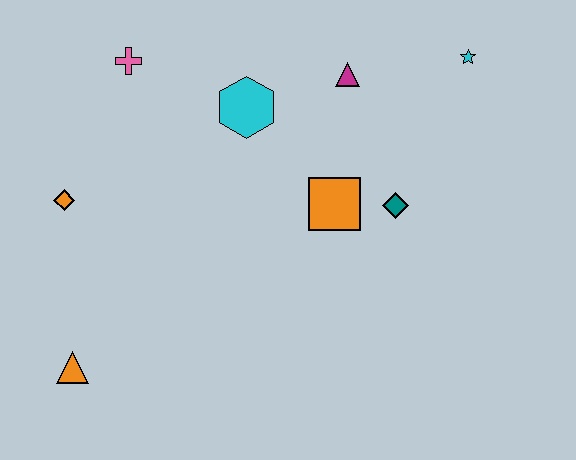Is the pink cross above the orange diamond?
Yes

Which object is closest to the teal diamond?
The orange square is closest to the teal diamond.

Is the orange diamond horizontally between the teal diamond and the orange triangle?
No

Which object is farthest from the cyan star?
The orange triangle is farthest from the cyan star.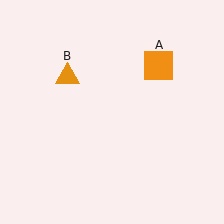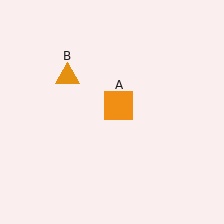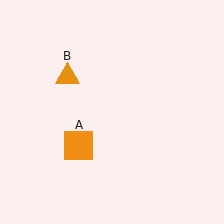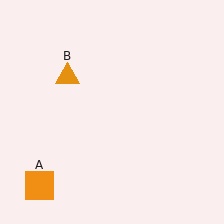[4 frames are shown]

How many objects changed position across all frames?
1 object changed position: orange square (object A).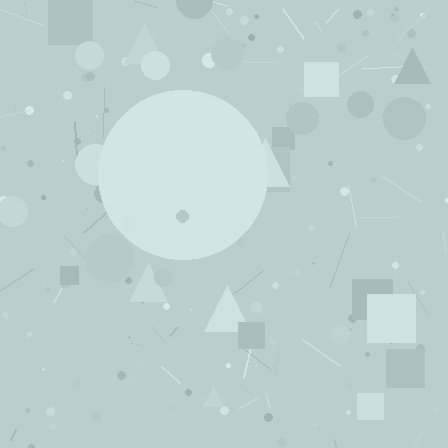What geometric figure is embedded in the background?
A circle is embedded in the background.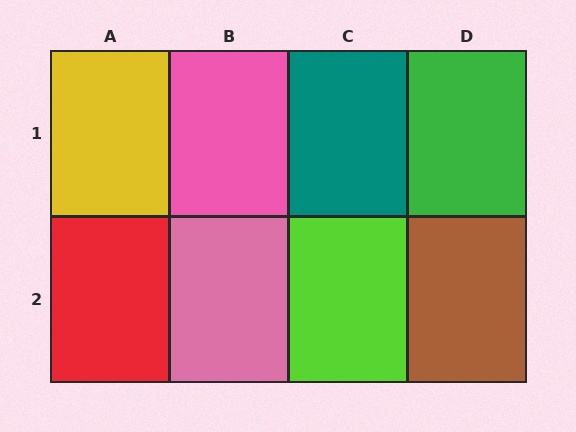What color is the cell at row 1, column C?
Teal.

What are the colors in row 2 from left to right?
Red, pink, lime, brown.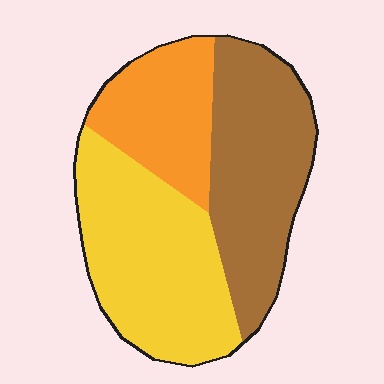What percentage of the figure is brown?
Brown covers 37% of the figure.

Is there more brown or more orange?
Brown.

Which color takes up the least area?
Orange, at roughly 25%.